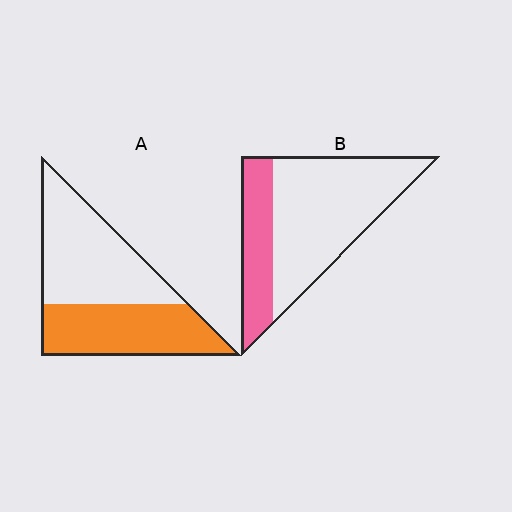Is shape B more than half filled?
No.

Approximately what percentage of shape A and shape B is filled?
A is approximately 45% and B is approximately 30%.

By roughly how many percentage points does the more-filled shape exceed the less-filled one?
By roughly 15 percentage points (A over B).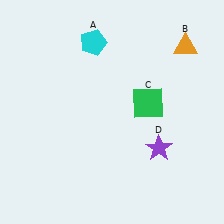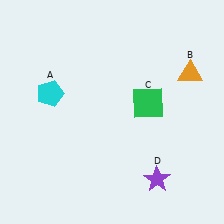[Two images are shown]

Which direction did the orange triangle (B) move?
The orange triangle (B) moved down.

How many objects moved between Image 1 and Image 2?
3 objects moved between the two images.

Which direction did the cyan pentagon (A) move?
The cyan pentagon (A) moved down.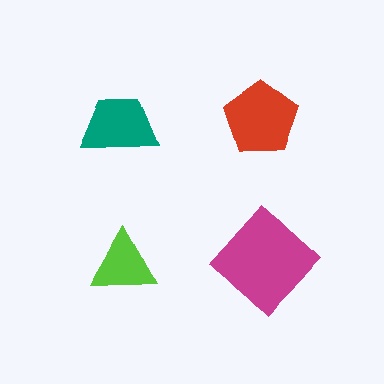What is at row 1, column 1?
A teal trapezoid.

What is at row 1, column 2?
A red pentagon.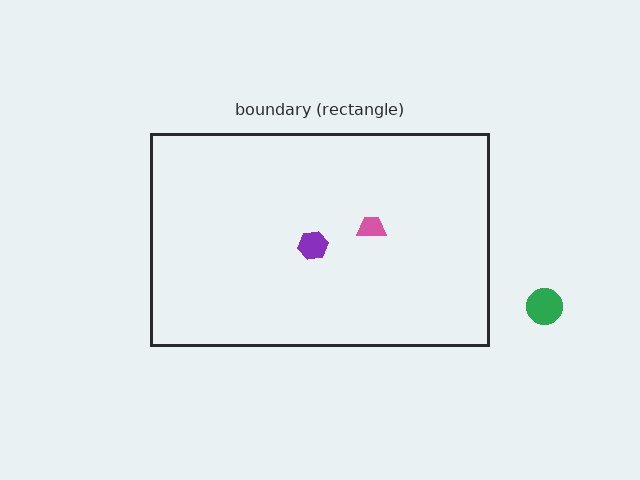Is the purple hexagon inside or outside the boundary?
Inside.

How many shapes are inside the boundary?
2 inside, 1 outside.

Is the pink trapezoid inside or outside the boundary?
Inside.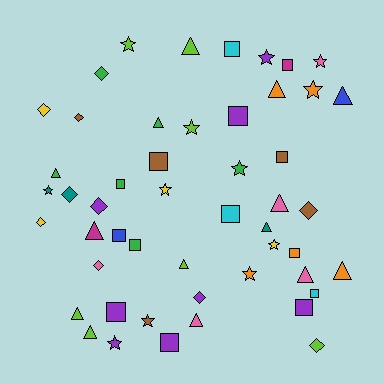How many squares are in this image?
There are 14 squares.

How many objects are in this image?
There are 50 objects.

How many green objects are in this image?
There are 6 green objects.